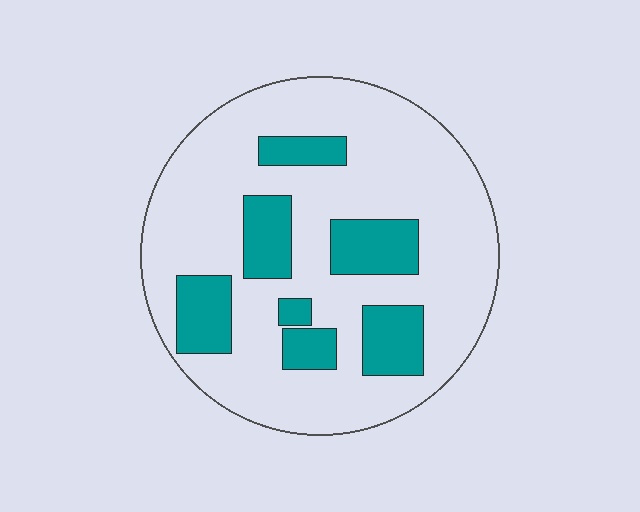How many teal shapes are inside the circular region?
7.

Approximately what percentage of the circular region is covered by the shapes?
Approximately 25%.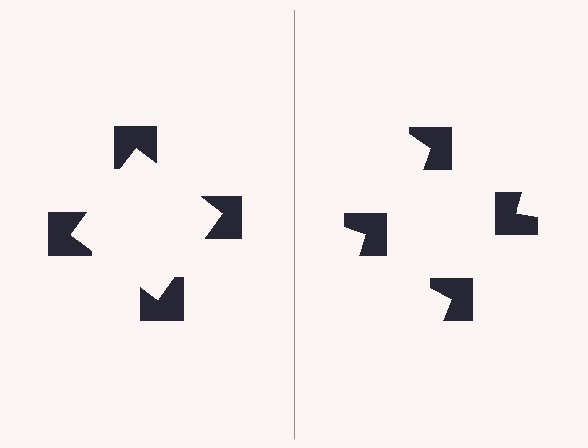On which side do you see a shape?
An illusory square appears on the left side. On the right side the wedge cuts are rotated, so no coherent shape forms.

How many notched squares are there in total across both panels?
8 — 4 on each side.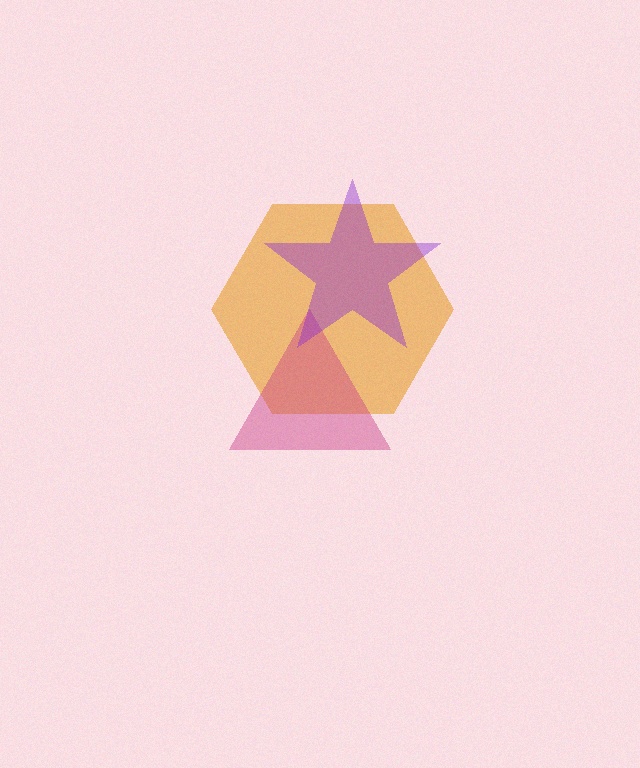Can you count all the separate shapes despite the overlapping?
Yes, there are 3 separate shapes.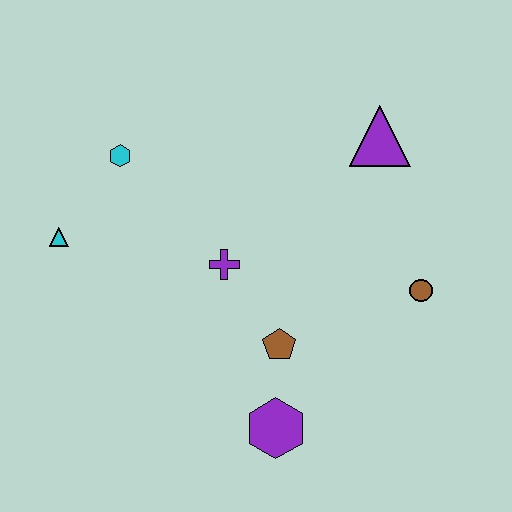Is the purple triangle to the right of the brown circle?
No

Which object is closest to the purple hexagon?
The brown pentagon is closest to the purple hexagon.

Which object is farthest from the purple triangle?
The cyan triangle is farthest from the purple triangle.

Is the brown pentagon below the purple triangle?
Yes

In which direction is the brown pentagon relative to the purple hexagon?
The brown pentagon is above the purple hexagon.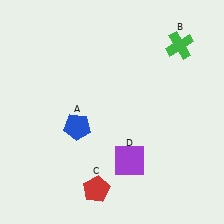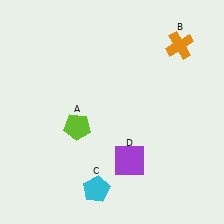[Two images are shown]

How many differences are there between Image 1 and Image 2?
There are 3 differences between the two images.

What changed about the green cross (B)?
In Image 1, B is green. In Image 2, it changed to orange.